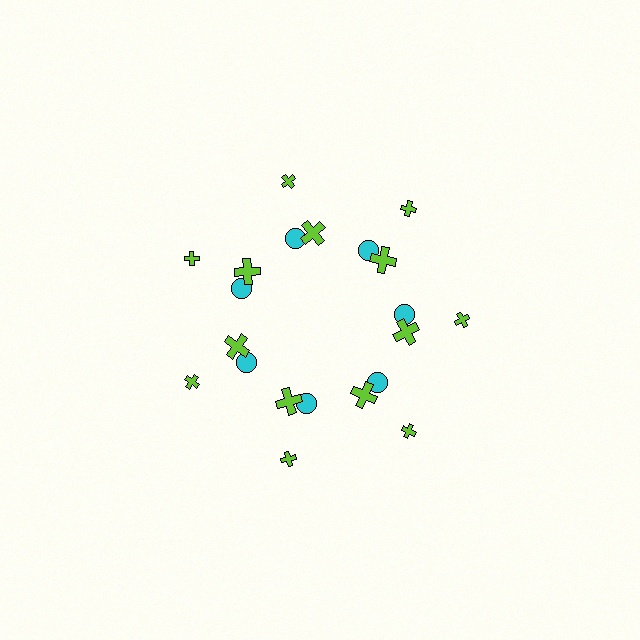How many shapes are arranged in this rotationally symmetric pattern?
There are 21 shapes, arranged in 7 groups of 3.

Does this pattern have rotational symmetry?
Yes, this pattern has 7-fold rotational symmetry. It looks the same after rotating 51 degrees around the center.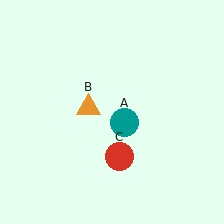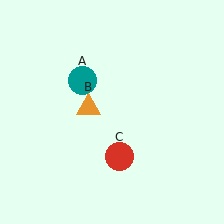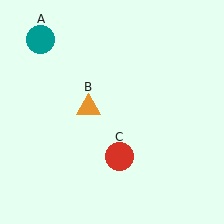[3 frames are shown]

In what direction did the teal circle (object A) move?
The teal circle (object A) moved up and to the left.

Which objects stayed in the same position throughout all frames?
Orange triangle (object B) and red circle (object C) remained stationary.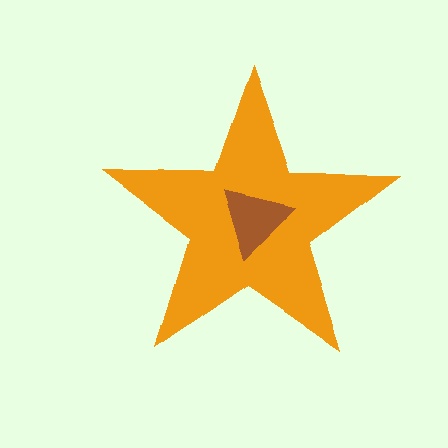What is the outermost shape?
The orange star.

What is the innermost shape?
The brown triangle.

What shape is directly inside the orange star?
The brown triangle.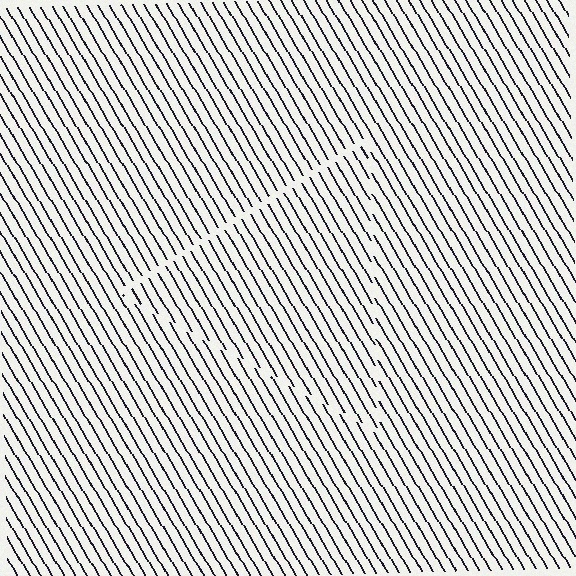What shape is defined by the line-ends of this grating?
An illusory triangle. The interior of the shape contains the same grating, shifted by half a period — the contour is defined by the phase discontinuity where line-ends from the inner and outer gratings abut.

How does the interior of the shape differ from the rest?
The interior of the shape contains the same grating, shifted by half a period — the contour is defined by the phase discontinuity where line-ends from the inner and outer gratings abut.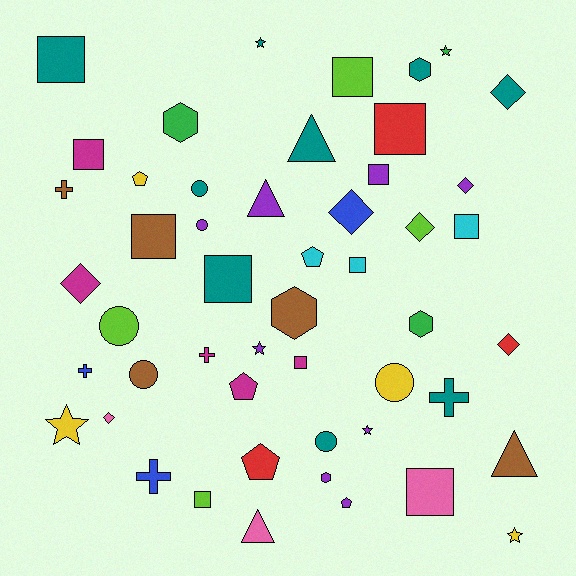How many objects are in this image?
There are 50 objects.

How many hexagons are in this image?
There are 5 hexagons.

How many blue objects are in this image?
There are 3 blue objects.